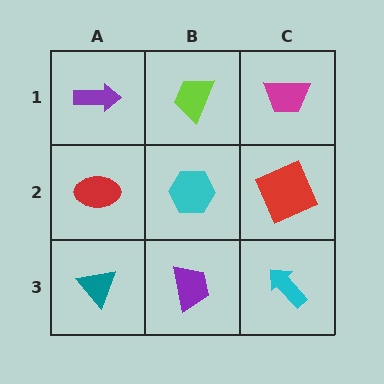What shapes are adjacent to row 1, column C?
A red square (row 2, column C), a lime trapezoid (row 1, column B).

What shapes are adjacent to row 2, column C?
A magenta trapezoid (row 1, column C), a cyan arrow (row 3, column C), a cyan hexagon (row 2, column B).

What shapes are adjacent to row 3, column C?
A red square (row 2, column C), a purple trapezoid (row 3, column B).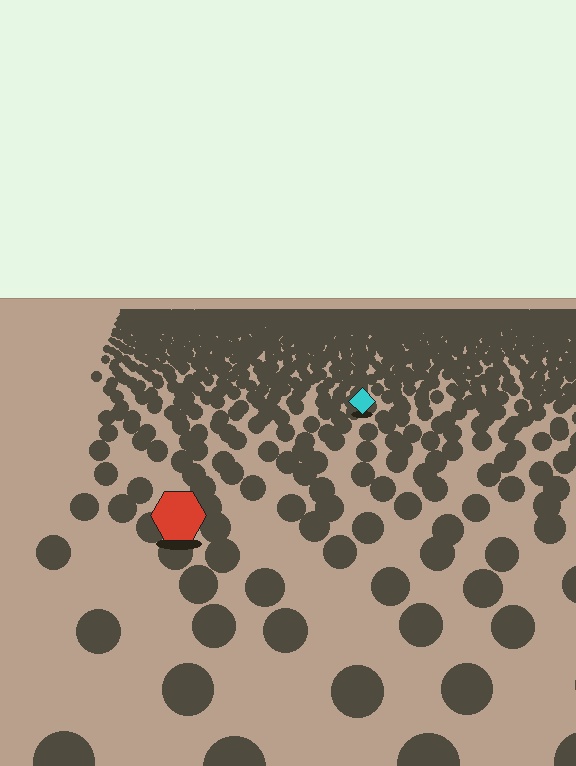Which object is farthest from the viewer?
The cyan diamond is farthest from the viewer. It appears smaller and the ground texture around it is denser.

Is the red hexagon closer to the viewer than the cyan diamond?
Yes. The red hexagon is closer — you can tell from the texture gradient: the ground texture is coarser near it.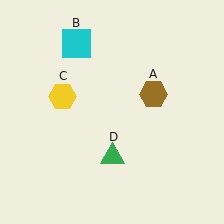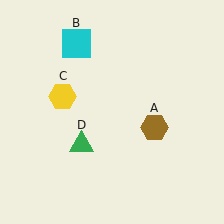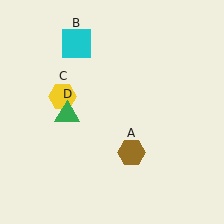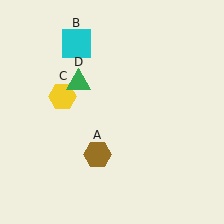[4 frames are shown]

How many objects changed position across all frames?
2 objects changed position: brown hexagon (object A), green triangle (object D).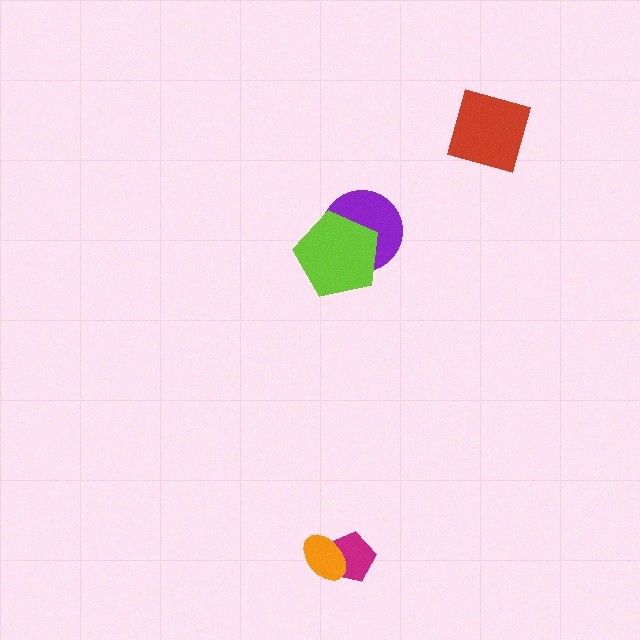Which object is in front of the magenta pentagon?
The orange ellipse is in front of the magenta pentagon.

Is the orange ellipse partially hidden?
No, no other shape covers it.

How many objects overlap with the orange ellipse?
1 object overlaps with the orange ellipse.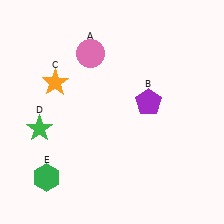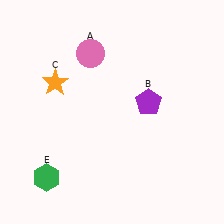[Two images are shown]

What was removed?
The green star (D) was removed in Image 2.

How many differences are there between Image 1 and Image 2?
There is 1 difference between the two images.